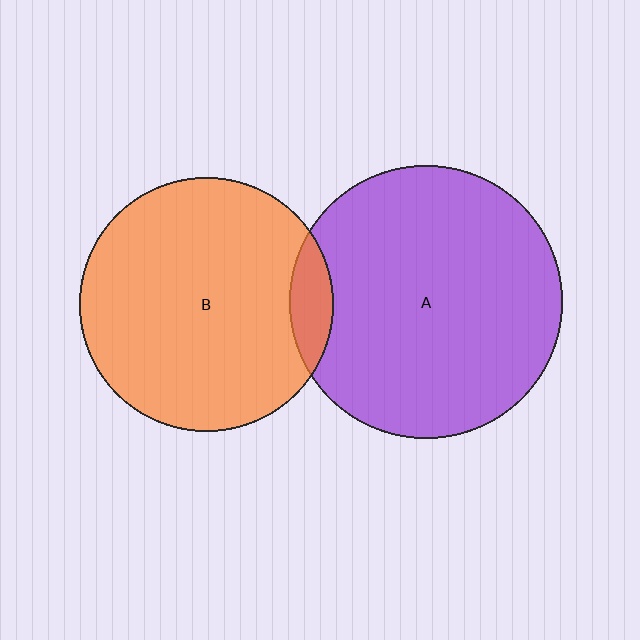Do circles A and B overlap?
Yes.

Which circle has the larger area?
Circle A (purple).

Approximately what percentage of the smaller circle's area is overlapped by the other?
Approximately 10%.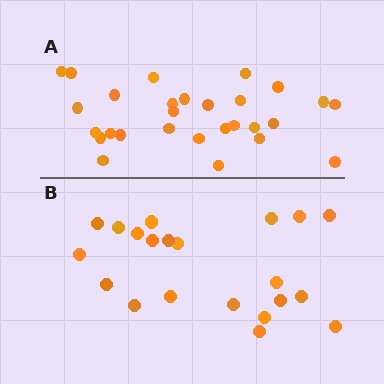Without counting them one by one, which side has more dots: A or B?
Region A (the top region) has more dots.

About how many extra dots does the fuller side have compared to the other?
Region A has roughly 8 or so more dots than region B.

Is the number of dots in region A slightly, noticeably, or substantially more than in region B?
Region A has noticeably more, but not dramatically so. The ratio is roughly 1.3 to 1.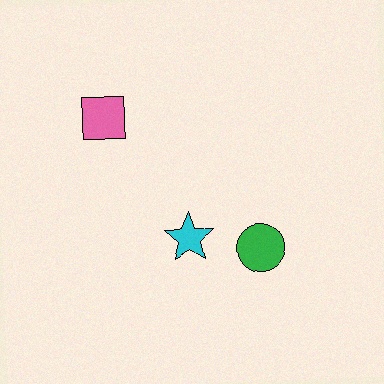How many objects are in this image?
There are 3 objects.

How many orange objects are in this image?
There are no orange objects.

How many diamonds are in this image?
There are no diamonds.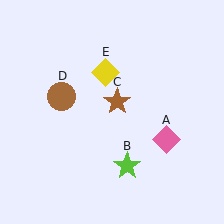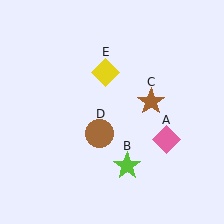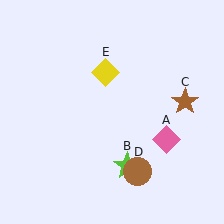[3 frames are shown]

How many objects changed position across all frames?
2 objects changed position: brown star (object C), brown circle (object D).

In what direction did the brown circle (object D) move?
The brown circle (object D) moved down and to the right.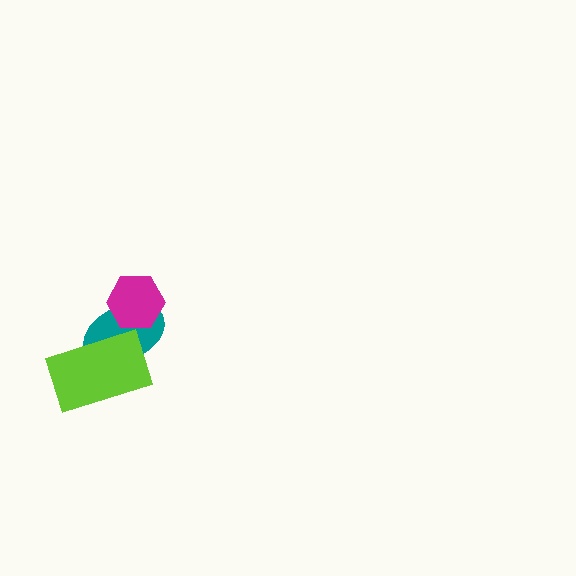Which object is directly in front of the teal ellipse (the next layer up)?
The lime rectangle is directly in front of the teal ellipse.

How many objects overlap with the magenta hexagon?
1 object overlaps with the magenta hexagon.